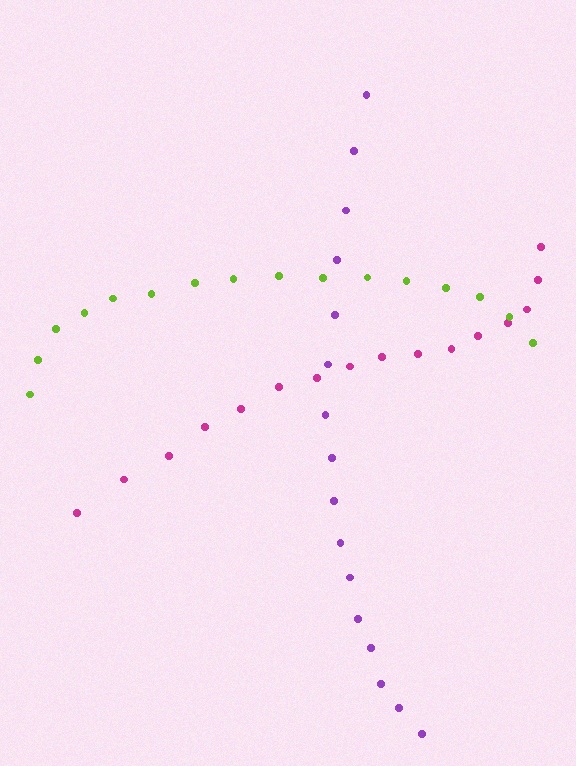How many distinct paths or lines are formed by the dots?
There are 3 distinct paths.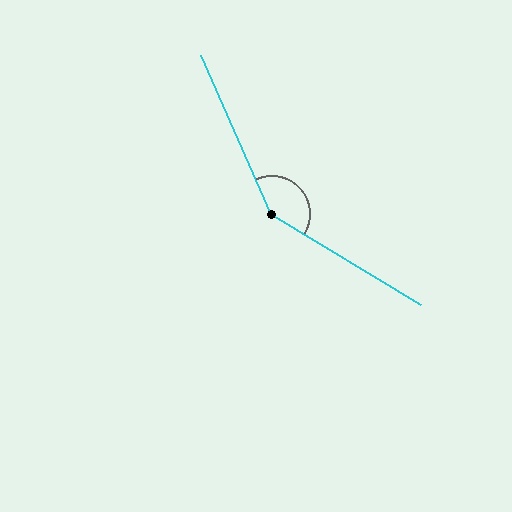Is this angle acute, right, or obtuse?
It is obtuse.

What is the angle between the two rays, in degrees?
Approximately 145 degrees.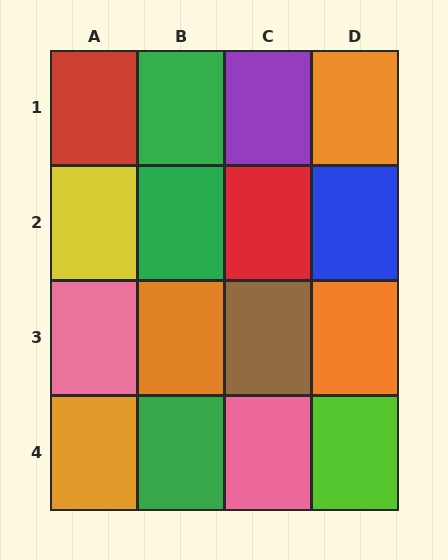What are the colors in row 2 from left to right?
Yellow, green, red, blue.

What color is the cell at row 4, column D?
Lime.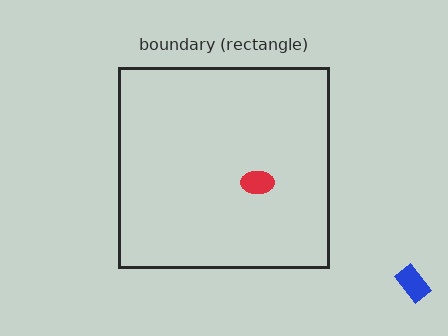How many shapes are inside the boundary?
1 inside, 1 outside.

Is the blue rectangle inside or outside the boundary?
Outside.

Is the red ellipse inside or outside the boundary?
Inside.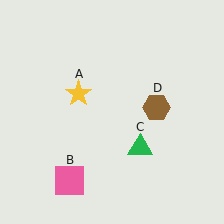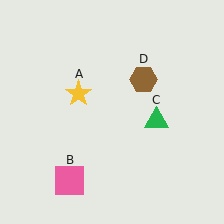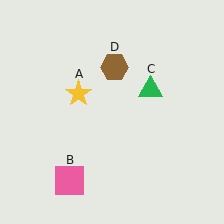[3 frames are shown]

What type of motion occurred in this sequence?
The green triangle (object C), brown hexagon (object D) rotated counterclockwise around the center of the scene.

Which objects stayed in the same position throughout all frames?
Yellow star (object A) and pink square (object B) remained stationary.